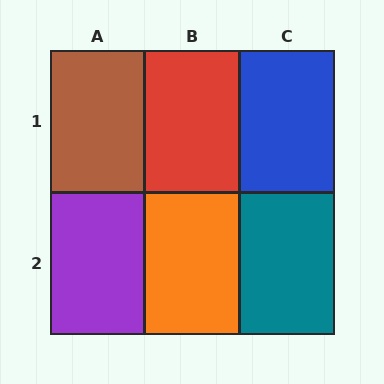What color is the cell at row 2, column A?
Purple.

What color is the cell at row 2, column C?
Teal.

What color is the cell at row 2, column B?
Orange.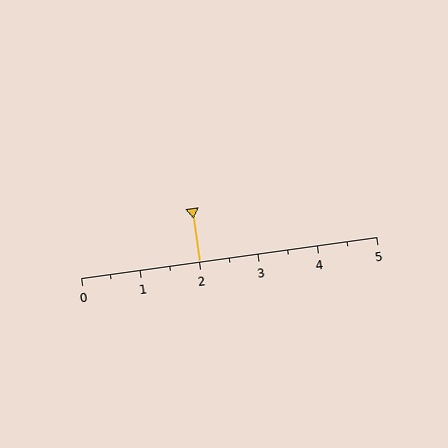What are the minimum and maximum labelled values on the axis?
The axis runs from 0 to 5.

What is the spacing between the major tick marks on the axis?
The major ticks are spaced 1 apart.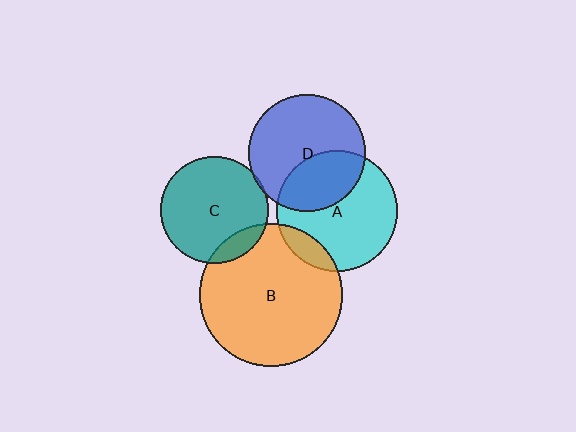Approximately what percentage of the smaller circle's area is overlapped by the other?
Approximately 10%.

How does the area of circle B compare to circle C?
Approximately 1.8 times.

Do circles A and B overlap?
Yes.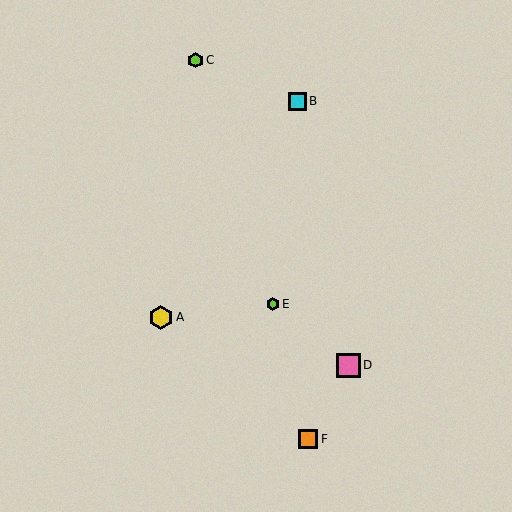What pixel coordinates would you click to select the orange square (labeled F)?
Click at (308, 439) to select the orange square F.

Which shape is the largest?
The yellow hexagon (labeled A) is the largest.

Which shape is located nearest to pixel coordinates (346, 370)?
The pink square (labeled D) at (349, 365) is nearest to that location.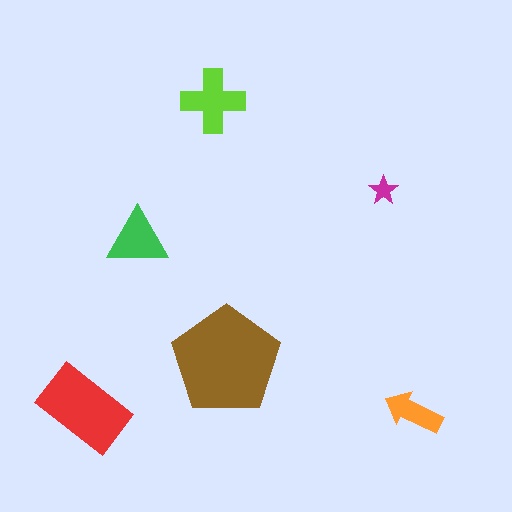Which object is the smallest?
The magenta star.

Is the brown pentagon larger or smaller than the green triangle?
Larger.